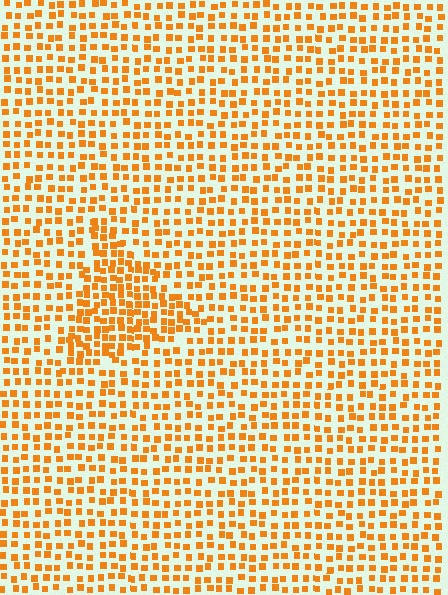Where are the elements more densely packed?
The elements are more densely packed inside the triangle boundary.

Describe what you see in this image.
The image contains small orange elements arranged at two different densities. A triangle-shaped region is visible where the elements are more densely packed than the surrounding area.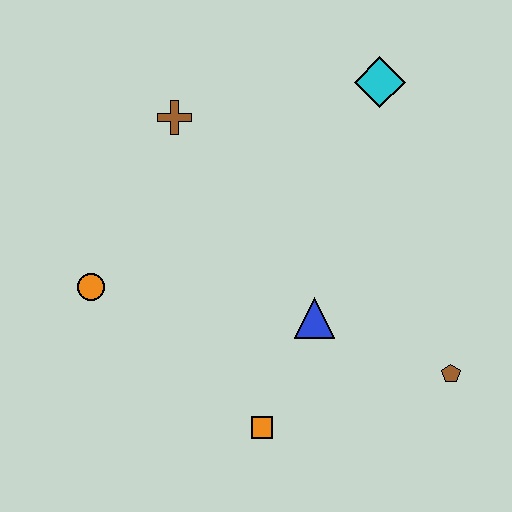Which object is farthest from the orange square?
The cyan diamond is farthest from the orange square.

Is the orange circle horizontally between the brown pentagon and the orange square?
No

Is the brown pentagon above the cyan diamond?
No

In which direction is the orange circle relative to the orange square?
The orange circle is to the left of the orange square.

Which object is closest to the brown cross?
The orange circle is closest to the brown cross.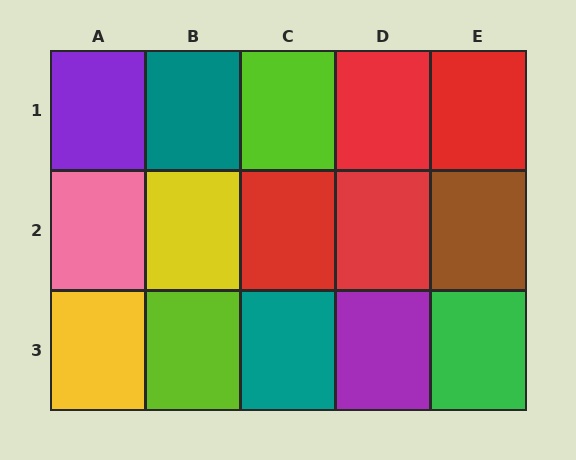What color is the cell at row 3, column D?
Purple.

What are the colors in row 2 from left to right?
Pink, yellow, red, red, brown.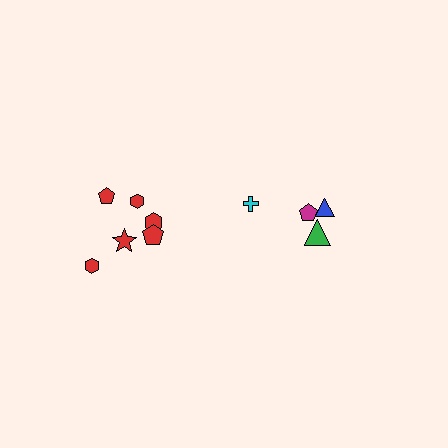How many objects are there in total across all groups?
There are 10 objects.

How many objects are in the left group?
There are 6 objects.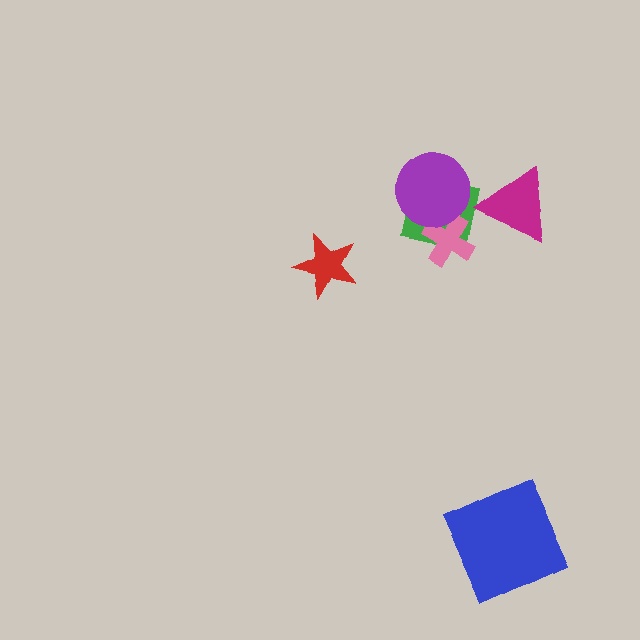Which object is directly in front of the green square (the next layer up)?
The pink cross is directly in front of the green square.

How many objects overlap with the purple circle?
2 objects overlap with the purple circle.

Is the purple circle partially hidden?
No, no other shape covers it.